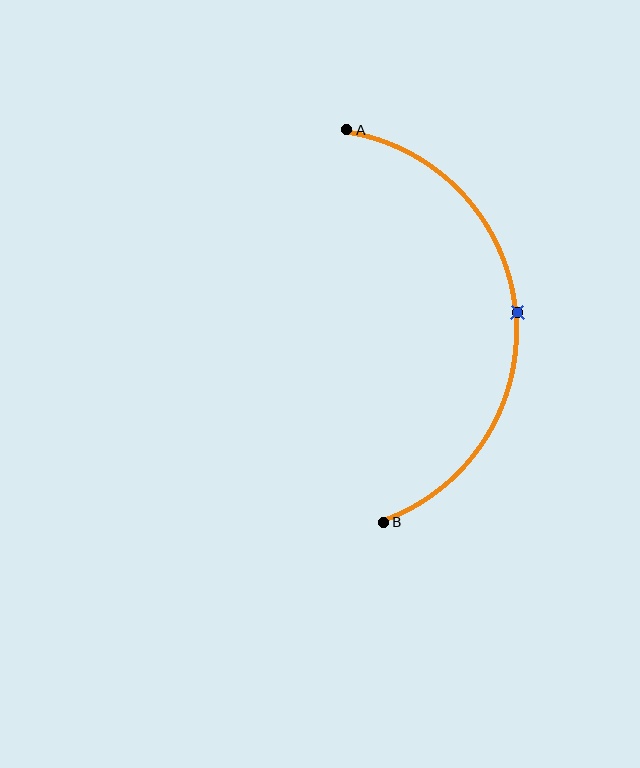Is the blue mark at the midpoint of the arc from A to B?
Yes. The blue mark lies on the arc at equal arc-length from both A and B — it is the arc midpoint.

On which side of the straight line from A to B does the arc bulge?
The arc bulges to the right of the straight line connecting A and B.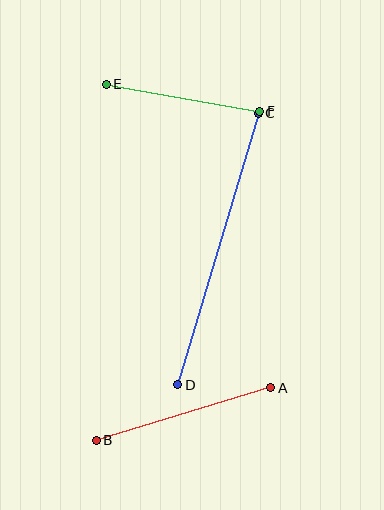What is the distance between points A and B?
The distance is approximately 182 pixels.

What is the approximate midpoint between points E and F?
The midpoint is at approximately (183, 98) pixels.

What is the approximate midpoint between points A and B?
The midpoint is at approximately (183, 414) pixels.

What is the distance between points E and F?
The distance is approximately 156 pixels.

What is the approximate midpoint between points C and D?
The midpoint is at approximately (218, 249) pixels.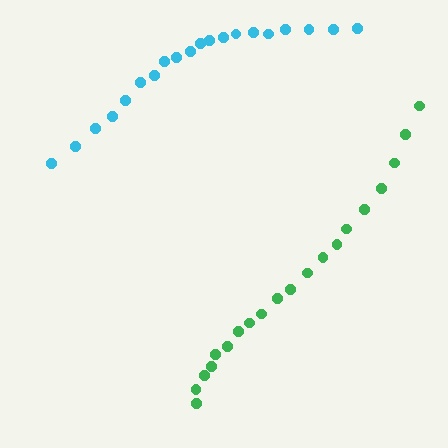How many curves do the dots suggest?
There are 2 distinct paths.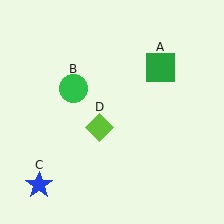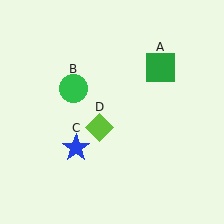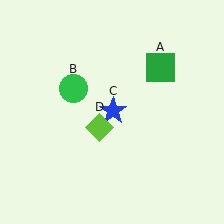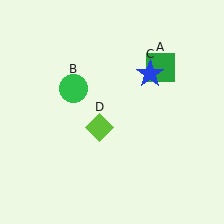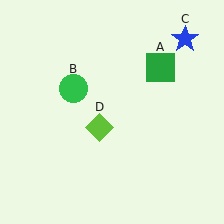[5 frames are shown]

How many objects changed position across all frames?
1 object changed position: blue star (object C).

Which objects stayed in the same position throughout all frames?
Green square (object A) and green circle (object B) and lime diamond (object D) remained stationary.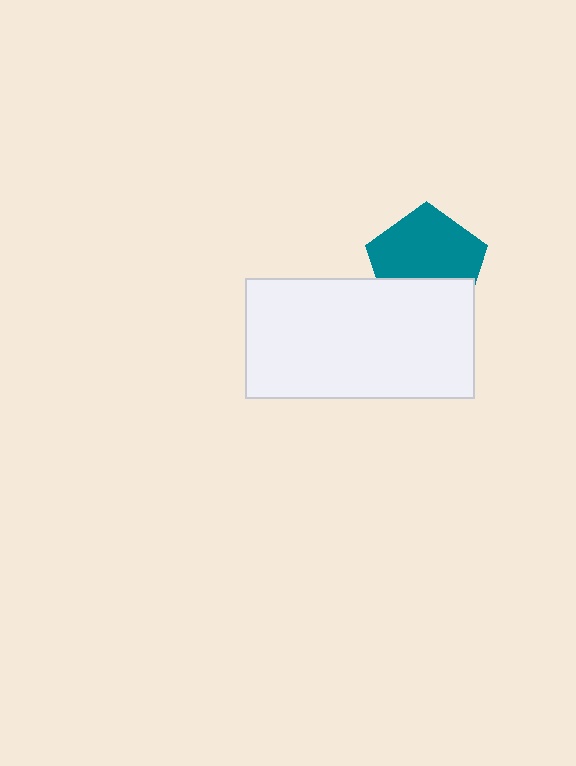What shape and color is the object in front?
The object in front is a white rectangle.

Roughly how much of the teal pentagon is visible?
About half of it is visible (roughly 64%).